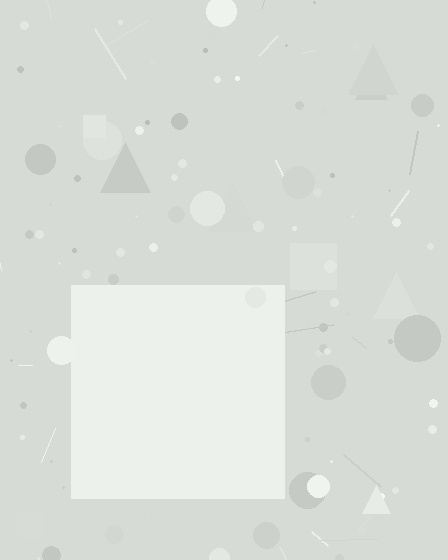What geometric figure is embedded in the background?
A square is embedded in the background.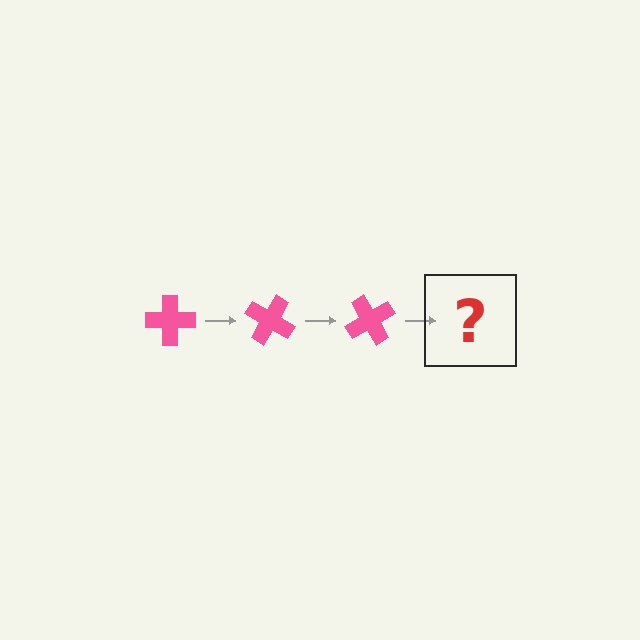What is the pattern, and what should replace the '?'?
The pattern is that the cross rotates 30 degrees each step. The '?' should be a pink cross rotated 90 degrees.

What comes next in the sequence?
The next element should be a pink cross rotated 90 degrees.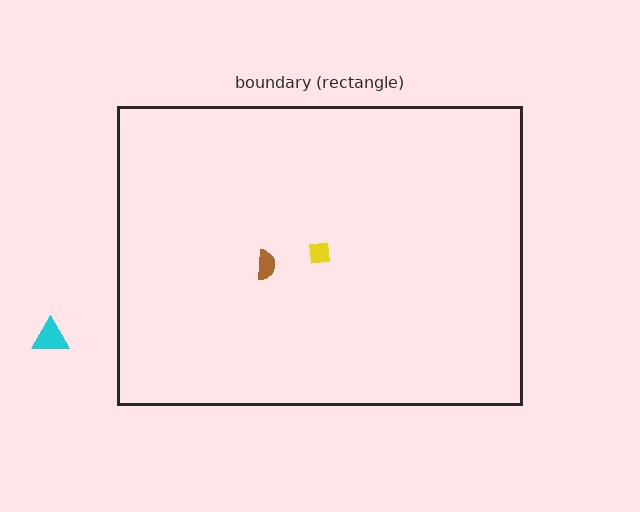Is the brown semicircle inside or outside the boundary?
Inside.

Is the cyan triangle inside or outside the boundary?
Outside.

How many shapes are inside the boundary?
2 inside, 1 outside.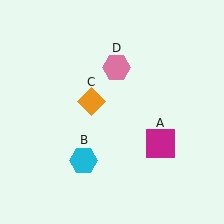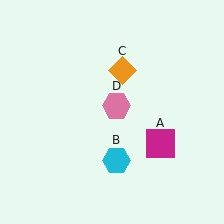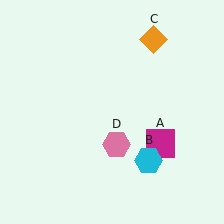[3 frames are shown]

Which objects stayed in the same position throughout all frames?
Magenta square (object A) remained stationary.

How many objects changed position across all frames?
3 objects changed position: cyan hexagon (object B), orange diamond (object C), pink hexagon (object D).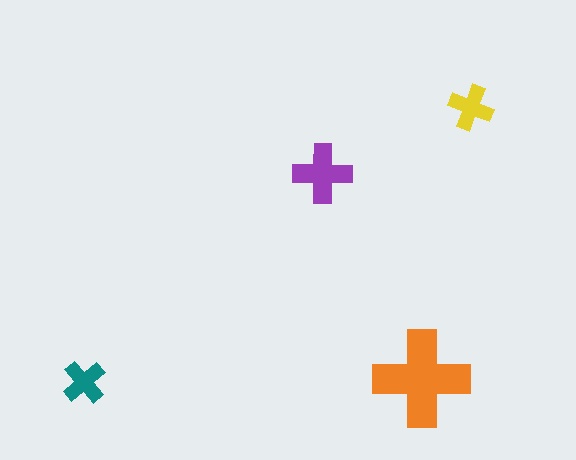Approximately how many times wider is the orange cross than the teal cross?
About 2 times wider.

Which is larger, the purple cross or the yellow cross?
The purple one.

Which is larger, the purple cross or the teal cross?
The purple one.